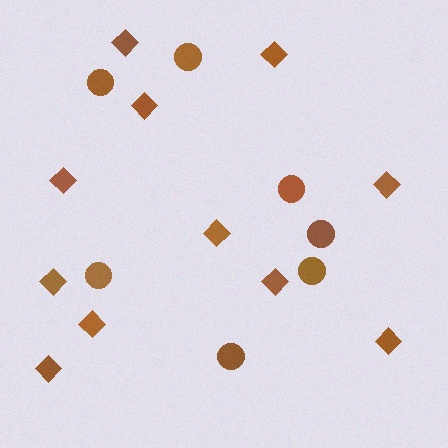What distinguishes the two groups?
There are 2 groups: one group of circles (7) and one group of diamonds (11).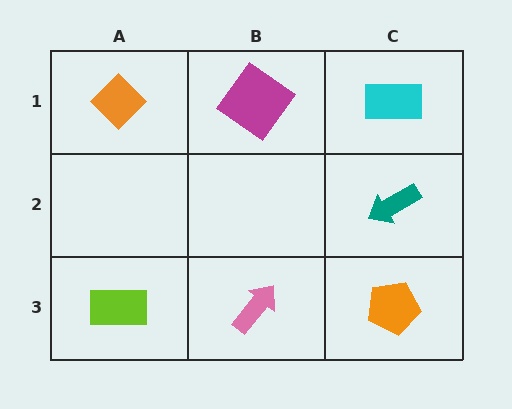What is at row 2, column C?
A teal arrow.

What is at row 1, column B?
A magenta diamond.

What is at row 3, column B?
A pink arrow.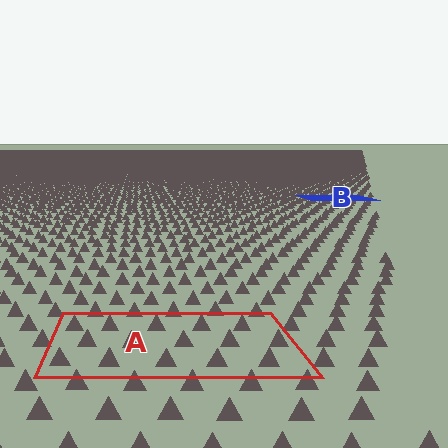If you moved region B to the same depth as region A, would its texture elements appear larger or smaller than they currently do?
They would appear larger. At a closer depth, the same texture elements are projected at a bigger on-screen size.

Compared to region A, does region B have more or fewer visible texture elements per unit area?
Region B has more texture elements per unit area — they are packed more densely because it is farther away.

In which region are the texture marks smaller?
The texture marks are smaller in region B, because it is farther away.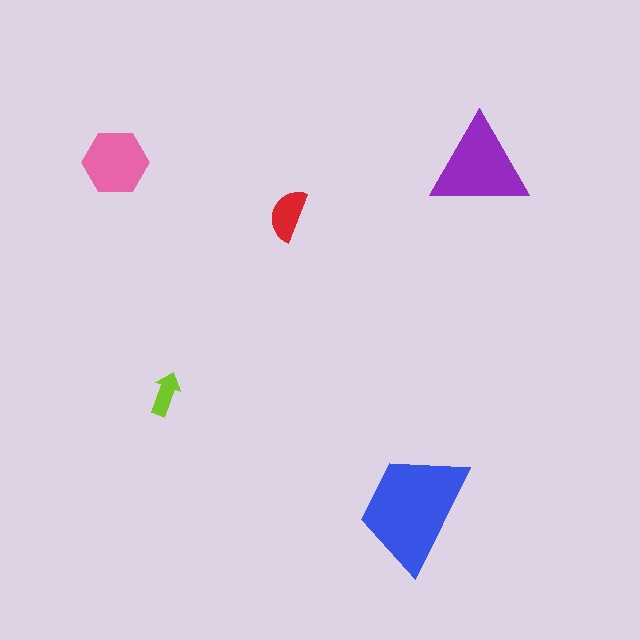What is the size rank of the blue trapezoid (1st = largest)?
1st.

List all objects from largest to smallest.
The blue trapezoid, the purple triangle, the pink hexagon, the red semicircle, the lime arrow.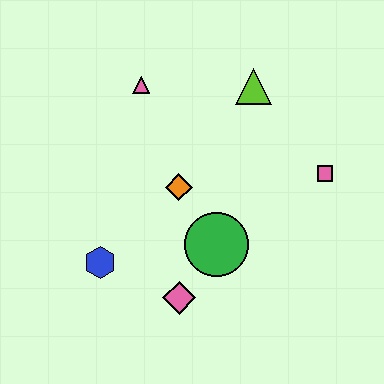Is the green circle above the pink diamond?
Yes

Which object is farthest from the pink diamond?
The lime triangle is farthest from the pink diamond.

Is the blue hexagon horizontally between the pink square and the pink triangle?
No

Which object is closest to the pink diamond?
The green circle is closest to the pink diamond.